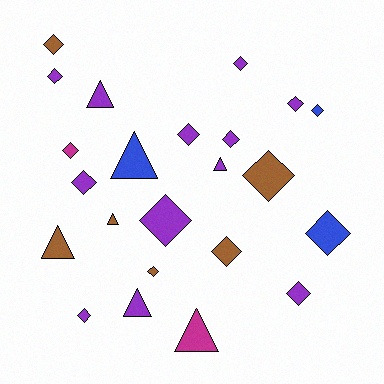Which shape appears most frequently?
Diamond, with 16 objects.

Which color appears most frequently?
Purple, with 12 objects.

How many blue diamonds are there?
There are 2 blue diamonds.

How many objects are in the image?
There are 23 objects.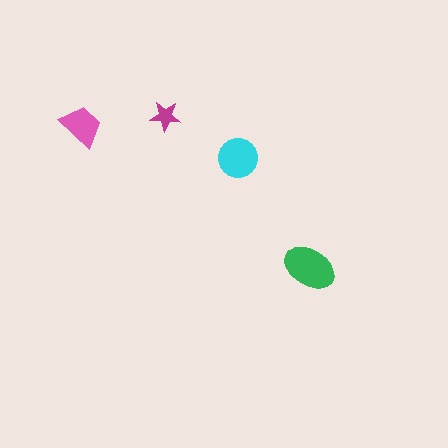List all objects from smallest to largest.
The magenta star, the pink trapezoid, the cyan circle, the green ellipse.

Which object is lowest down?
The green ellipse is bottommost.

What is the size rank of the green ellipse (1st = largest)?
1st.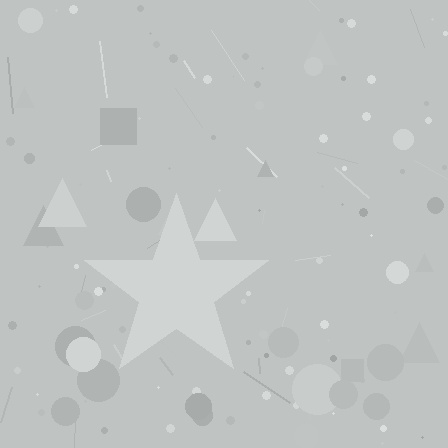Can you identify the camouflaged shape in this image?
The camouflaged shape is a star.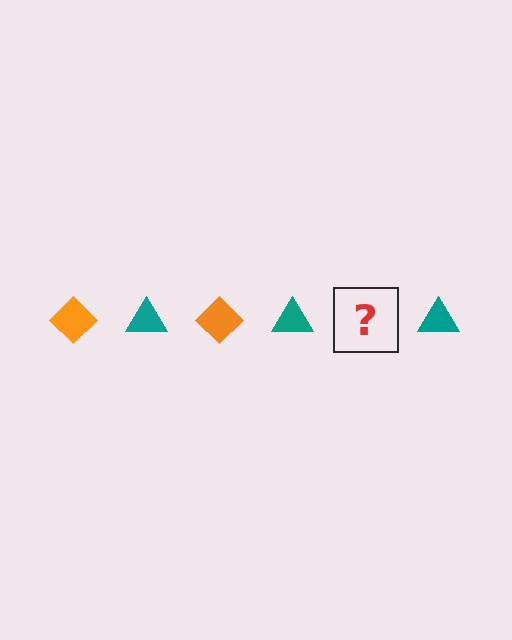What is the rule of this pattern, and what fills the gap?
The rule is that the pattern alternates between orange diamond and teal triangle. The gap should be filled with an orange diamond.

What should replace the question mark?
The question mark should be replaced with an orange diamond.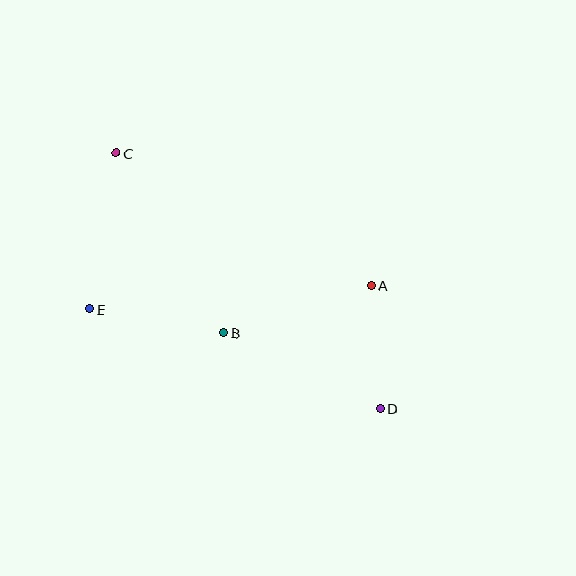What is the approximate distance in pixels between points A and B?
The distance between A and B is approximately 155 pixels.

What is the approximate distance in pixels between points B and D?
The distance between B and D is approximately 174 pixels.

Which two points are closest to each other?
Points A and D are closest to each other.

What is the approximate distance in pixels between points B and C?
The distance between B and C is approximately 209 pixels.